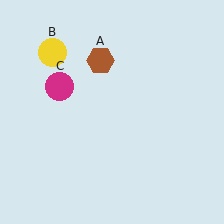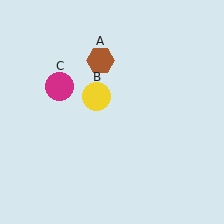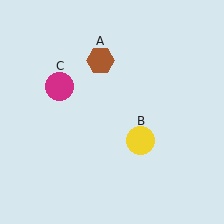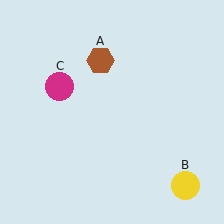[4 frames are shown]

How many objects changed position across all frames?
1 object changed position: yellow circle (object B).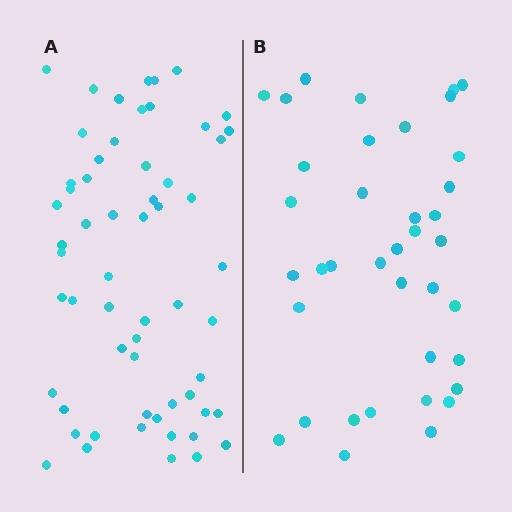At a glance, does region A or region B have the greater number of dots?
Region A (the left region) has more dots.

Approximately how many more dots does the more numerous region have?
Region A has approximately 20 more dots than region B.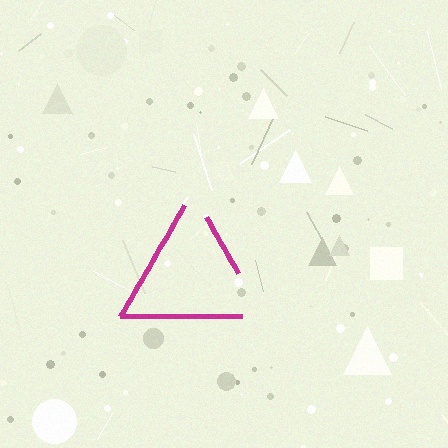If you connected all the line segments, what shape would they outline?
They would outline a triangle.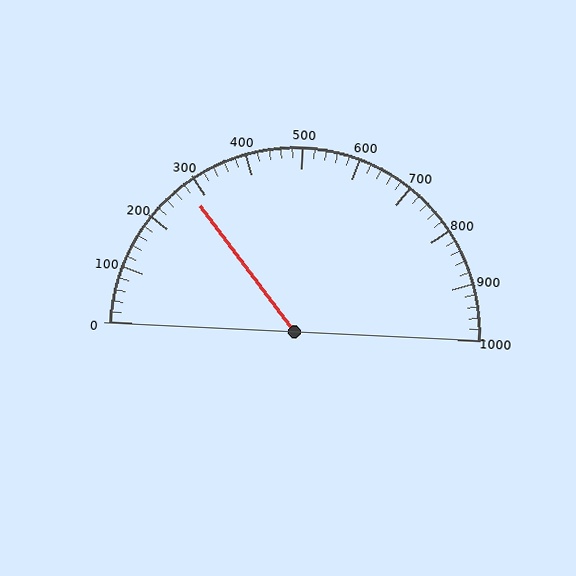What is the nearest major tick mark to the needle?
The nearest major tick mark is 300.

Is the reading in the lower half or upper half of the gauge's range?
The reading is in the lower half of the range (0 to 1000).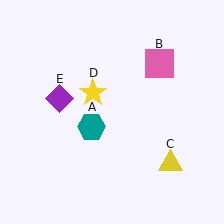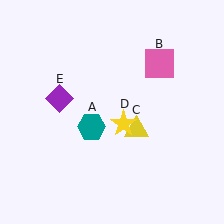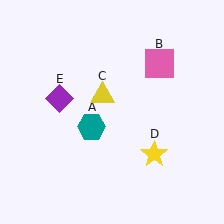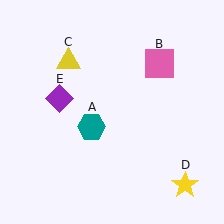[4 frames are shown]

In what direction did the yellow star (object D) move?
The yellow star (object D) moved down and to the right.